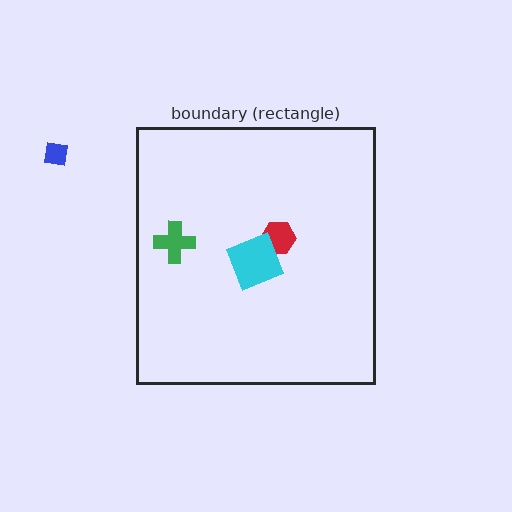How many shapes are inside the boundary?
3 inside, 1 outside.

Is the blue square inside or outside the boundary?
Outside.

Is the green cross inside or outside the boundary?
Inside.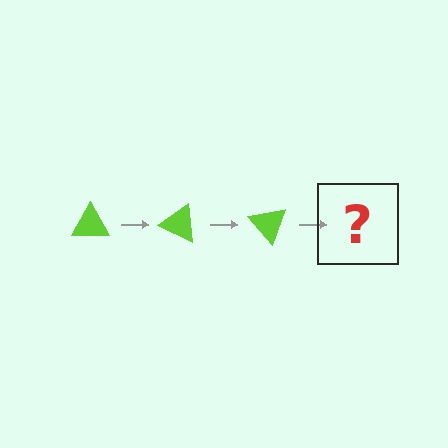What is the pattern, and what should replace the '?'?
The pattern is that the triangle rotates 25 degrees each step. The '?' should be a lime triangle rotated 75 degrees.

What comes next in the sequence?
The next element should be a lime triangle rotated 75 degrees.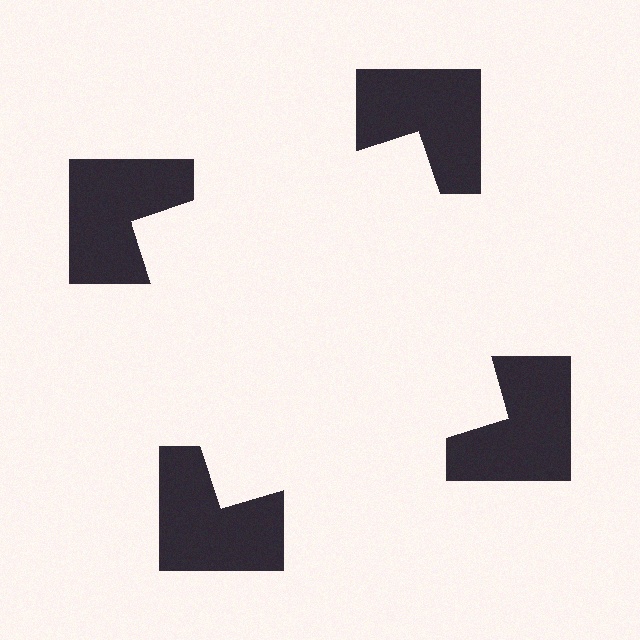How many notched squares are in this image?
There are 4 — one at each vertex of the illusory square.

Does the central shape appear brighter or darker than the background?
It typically appears slightly brighter than the background, even though no actual brightness change is drawn.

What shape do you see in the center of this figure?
An illusory square — its edges are inferred from the aligned wedge cuts in the notched squares, not physically drawn.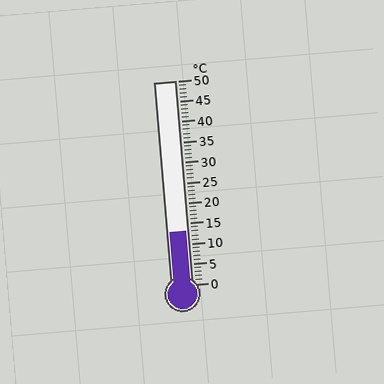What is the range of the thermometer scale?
The thermometer scale ranges from 0°C to 50°C.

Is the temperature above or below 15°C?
The temperature is below 15°C.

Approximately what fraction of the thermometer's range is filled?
The thermometer is filled to approximately 25% of its range.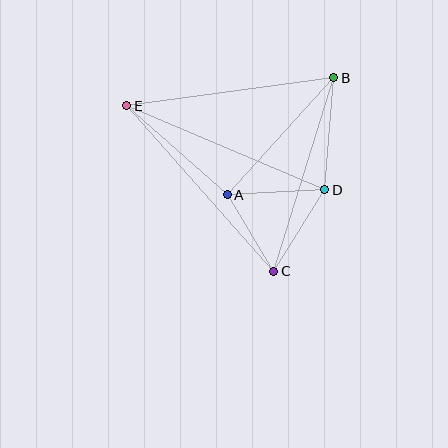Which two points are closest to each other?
Points A and C are closest to each other.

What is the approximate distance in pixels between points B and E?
The distance between B and E is approximately 209 pixels.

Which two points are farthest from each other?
Points C and E are farthest from each other.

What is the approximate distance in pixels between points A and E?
The distance between A and E is approximately 134 pixels.